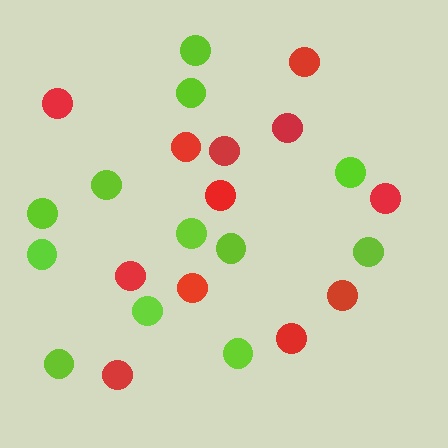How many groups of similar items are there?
There are 2 groups: one group of red circles (12) and one group of lime circles (12).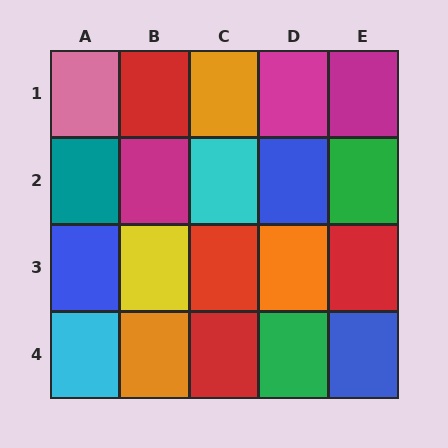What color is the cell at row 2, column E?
Green.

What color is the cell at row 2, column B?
Magenta.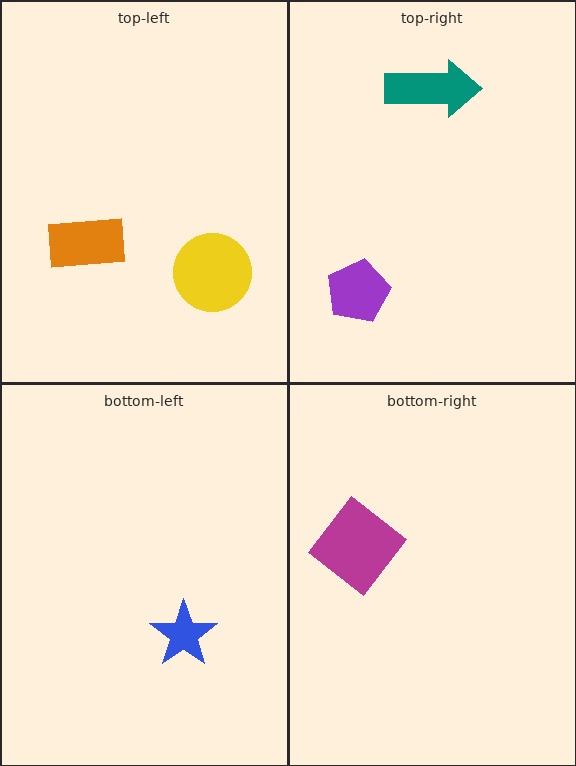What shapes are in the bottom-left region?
The blue star.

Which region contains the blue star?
The bottom-left region.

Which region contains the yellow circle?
The top-left region.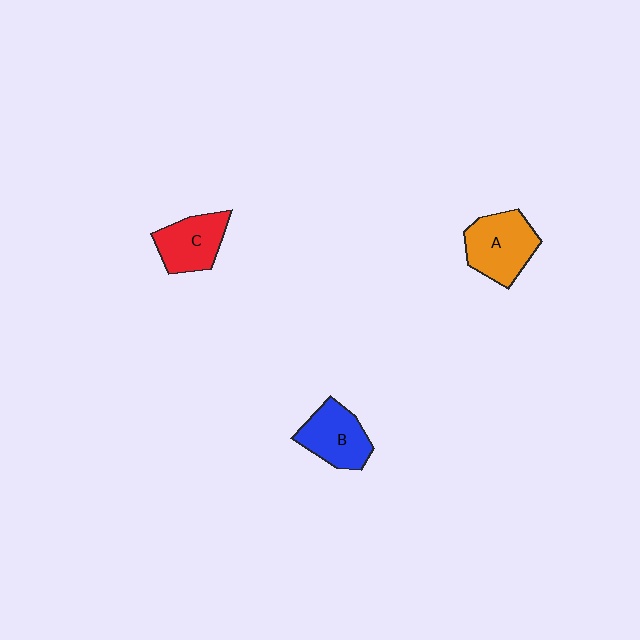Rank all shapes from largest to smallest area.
From largest to smallest: A (orange), B (blue), C (red).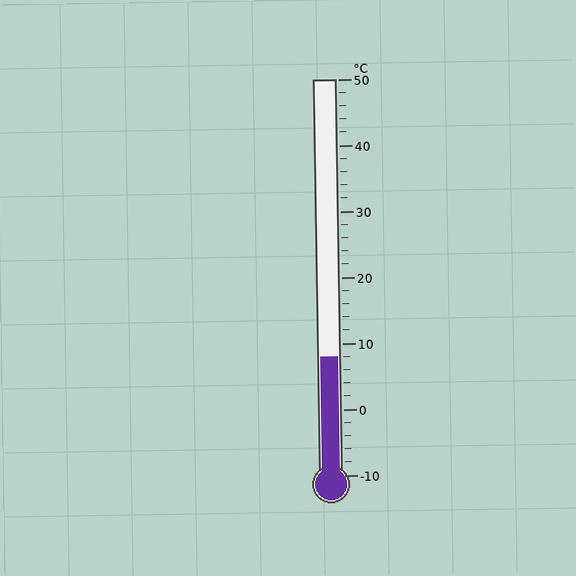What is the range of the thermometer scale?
The thermometer scale ranges from -10°C to 50°C.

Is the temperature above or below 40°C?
The temperature is below 40°C.